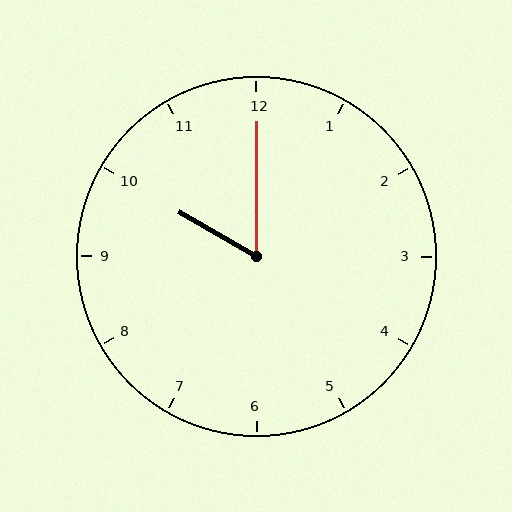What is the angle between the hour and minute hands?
Approximately 60 degrees.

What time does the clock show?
10:00.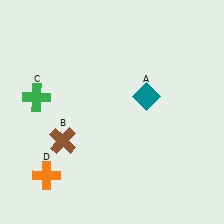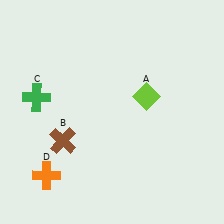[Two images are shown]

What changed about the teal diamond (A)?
In Image 1, A is teal. In Image 2, it changed to lime.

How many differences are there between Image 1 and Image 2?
There is 1 difference between the two images.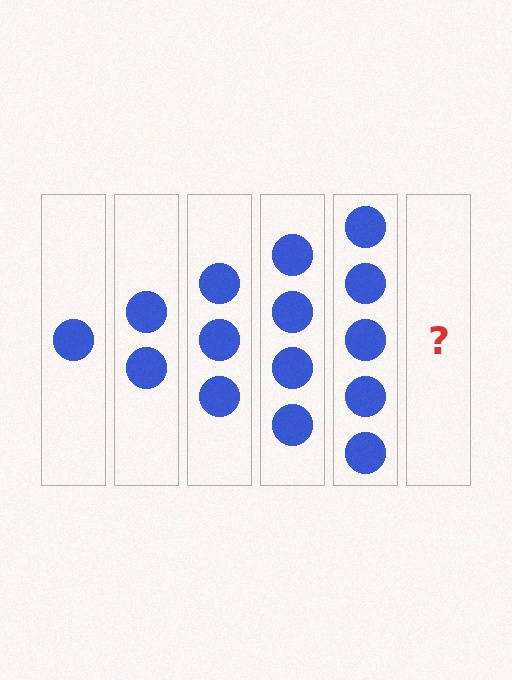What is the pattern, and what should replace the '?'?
The pattern is that each step adds one more circle. The '?' should be 6 circles.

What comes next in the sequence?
The next element should be 6 circles.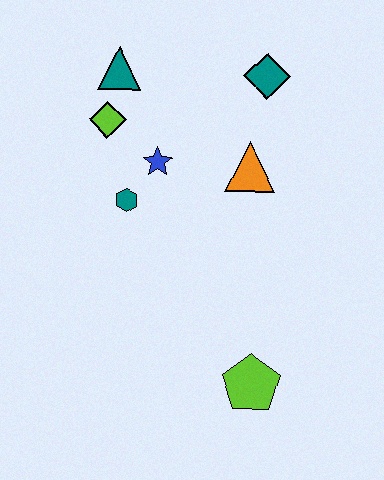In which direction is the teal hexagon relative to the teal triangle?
The teal hexagon is below the teal triangle.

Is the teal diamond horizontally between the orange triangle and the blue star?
No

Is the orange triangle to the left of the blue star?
No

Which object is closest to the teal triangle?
The lime diamond is closest to the teal triangle.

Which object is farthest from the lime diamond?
The lime pentagon is farthest from the lime diamond.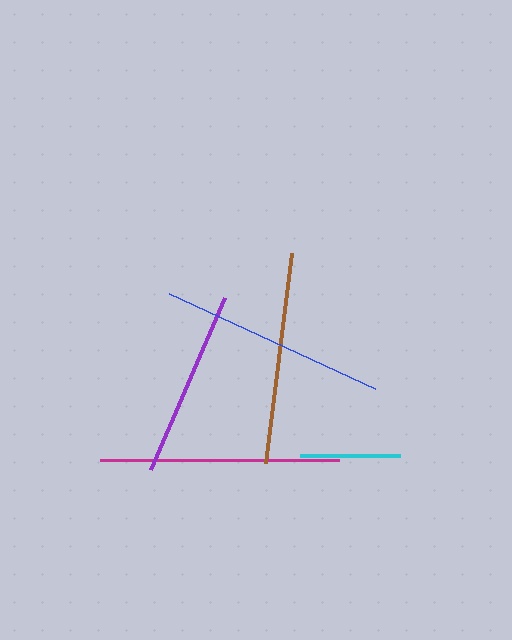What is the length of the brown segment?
The brown segment is approximately 212 pixels long.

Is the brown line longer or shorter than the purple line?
The brown line is longer than the purple line.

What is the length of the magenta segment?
The magenta segment is approximately 240 pixels long.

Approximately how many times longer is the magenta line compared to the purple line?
The magenta line is approximately 1.3 times the length of the purple line.